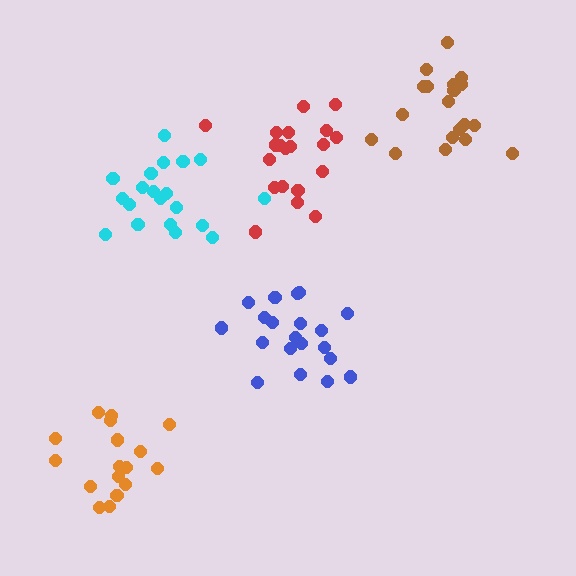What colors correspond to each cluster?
The clusters are colored: orange, blue, red, cyan, brown.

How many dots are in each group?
Group 1: 17 dots, Group 2: 20 dots, Group 3: 20 dots, Group 4: 20 dots, Group 5: 19 dots (96 total).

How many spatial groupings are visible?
There are 5 spatial groupings.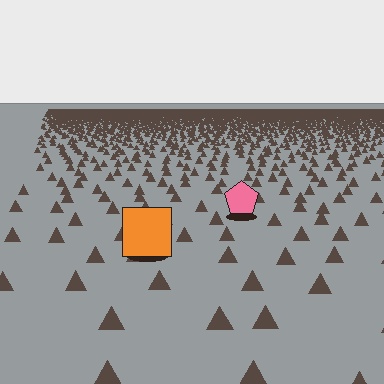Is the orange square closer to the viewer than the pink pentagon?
Yes. The orange square is closer — you can tell from the texture gradient: the ground texture is coarser near it.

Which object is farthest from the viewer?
The pink pentagon is farthest from the viewer. It appears smaller and the ground texture around it is denser.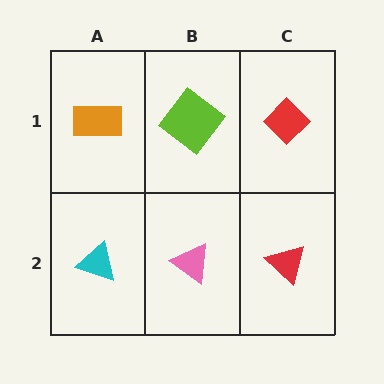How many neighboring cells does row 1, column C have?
2.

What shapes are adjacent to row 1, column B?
A pink triangle (row 2, column B), an orange rectangle (row 1, column A), a red diamond (row 1, column C).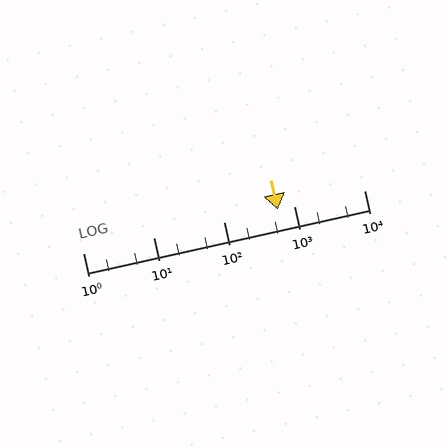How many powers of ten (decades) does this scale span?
The scale spans 4 decades, from 1 to 10000.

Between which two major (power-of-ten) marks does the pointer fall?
The pointer is between 100 and 1000.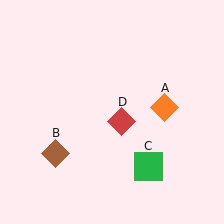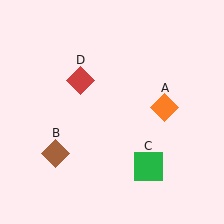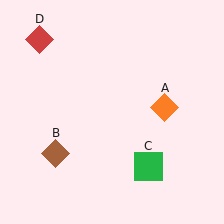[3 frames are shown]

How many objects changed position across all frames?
1 object changed position: red diamond (object D).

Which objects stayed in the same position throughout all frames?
Orange diamond (object A) and brown diamond (object B) and green square (object C) remained stationary.